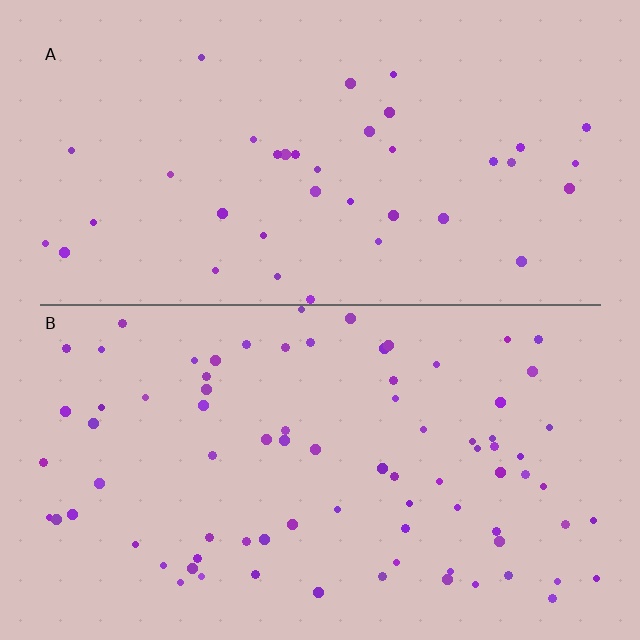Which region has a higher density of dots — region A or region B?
B (the bottom).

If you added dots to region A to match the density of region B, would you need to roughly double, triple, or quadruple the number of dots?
Approximately double.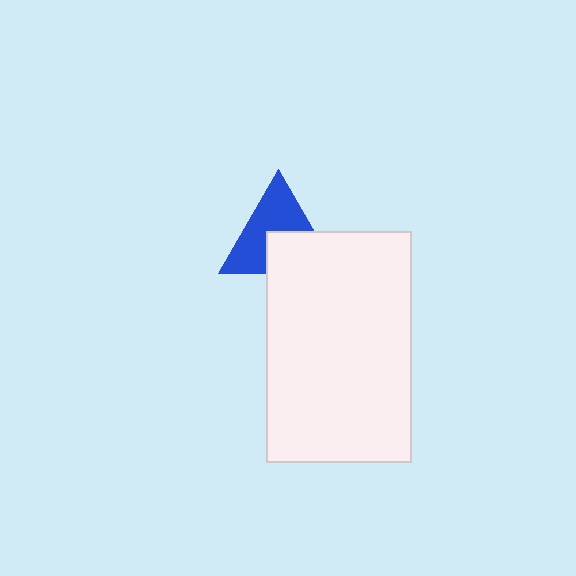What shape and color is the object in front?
The object in front is a white rectangle.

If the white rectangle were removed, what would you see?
You would see the complete blue triangle.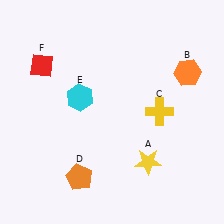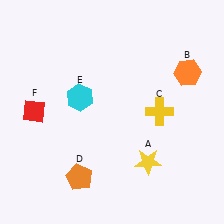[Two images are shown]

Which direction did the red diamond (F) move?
The red diamond (F) moved down.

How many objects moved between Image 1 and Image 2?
1 object moved between the two images.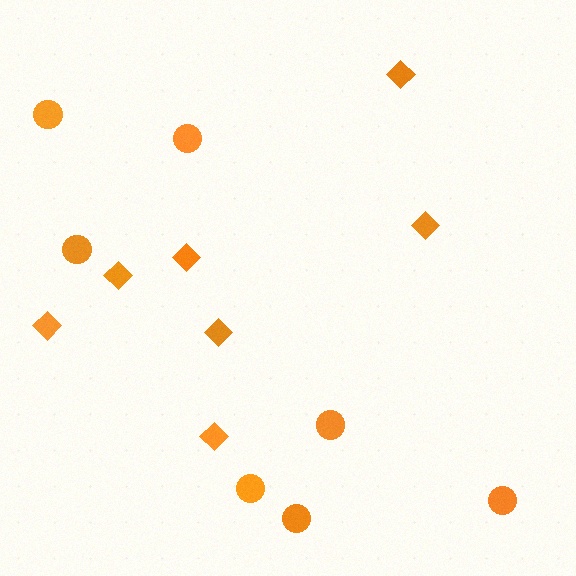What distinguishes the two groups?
There are 2 groups: one group of circles (7) and one group of diamonds (7).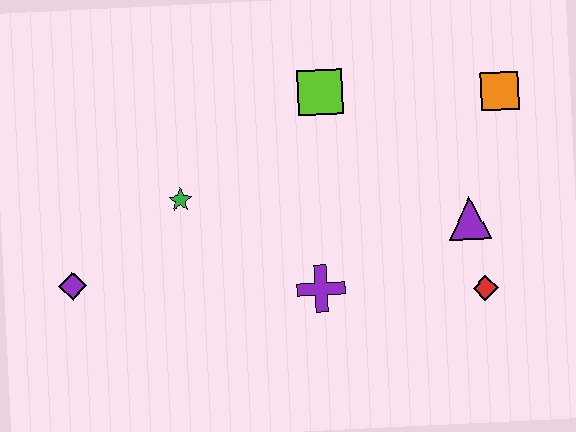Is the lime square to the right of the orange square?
No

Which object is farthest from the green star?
The orange square is farthest from the green star.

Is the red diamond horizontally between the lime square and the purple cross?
No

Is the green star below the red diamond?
No